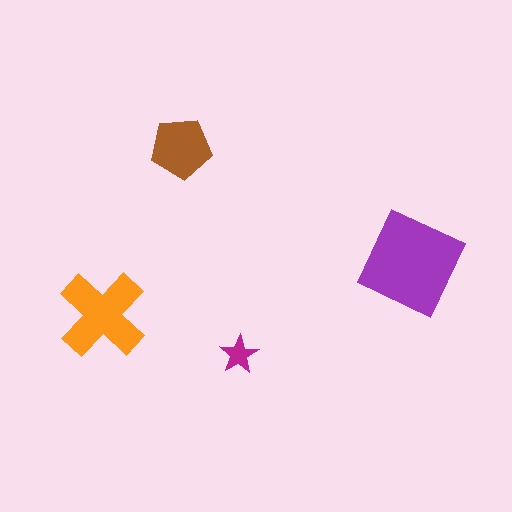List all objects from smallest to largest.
The magenta star, the brown pentagon, the orange cross, the purple square.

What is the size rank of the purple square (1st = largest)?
1st.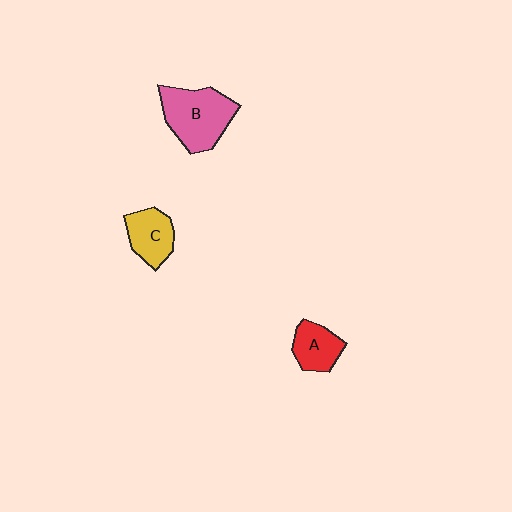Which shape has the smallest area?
Shape A (red).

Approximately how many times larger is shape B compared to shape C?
Approximately 1.7 times.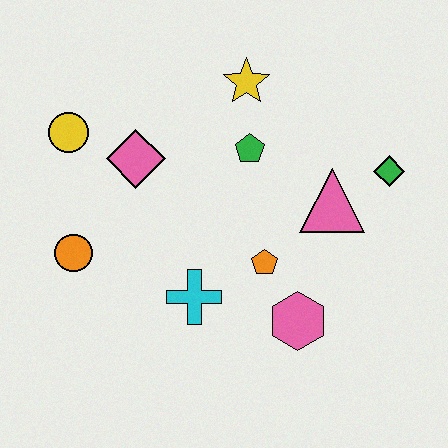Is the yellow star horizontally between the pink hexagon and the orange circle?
Yes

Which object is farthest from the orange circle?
The green diamond is farthest from the orange circle.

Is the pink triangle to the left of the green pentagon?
No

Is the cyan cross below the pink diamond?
Yes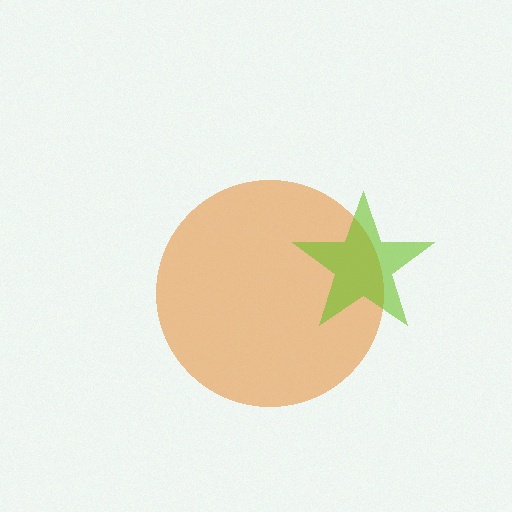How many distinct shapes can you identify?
There are 2 distinct shapes: an orange circle, a lime star.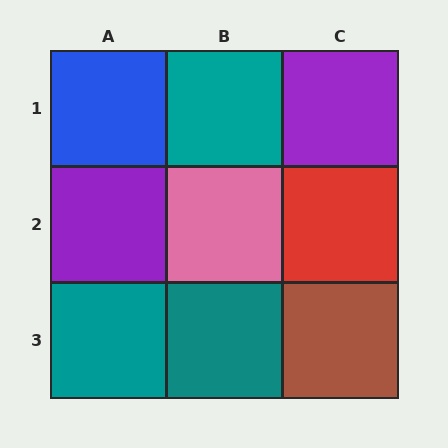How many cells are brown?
1 cell is brown.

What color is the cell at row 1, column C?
Purple.